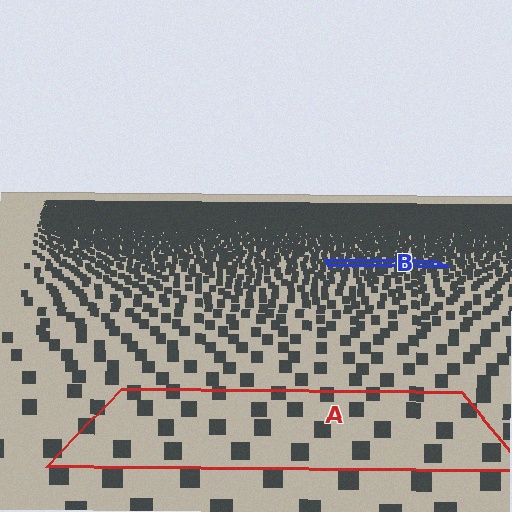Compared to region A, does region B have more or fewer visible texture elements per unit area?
Region B has more texture elements per unit area — they are packed more densely because it is farther away.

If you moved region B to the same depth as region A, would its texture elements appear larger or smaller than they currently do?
They would appear larger. At a closer depth, the same texture elements are projected at a bigger on-screen size.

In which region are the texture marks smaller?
The texture marks are smaller in region B, because it is farther away.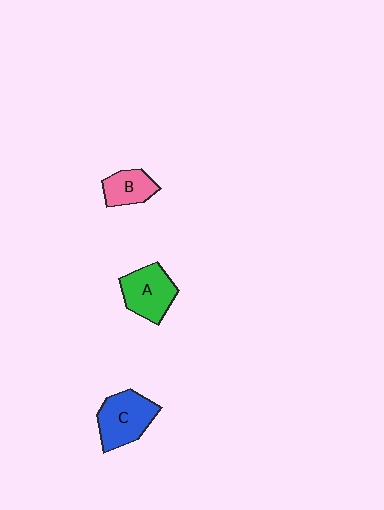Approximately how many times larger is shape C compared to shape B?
Approximately 1.6 times.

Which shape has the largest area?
Shape C (blue).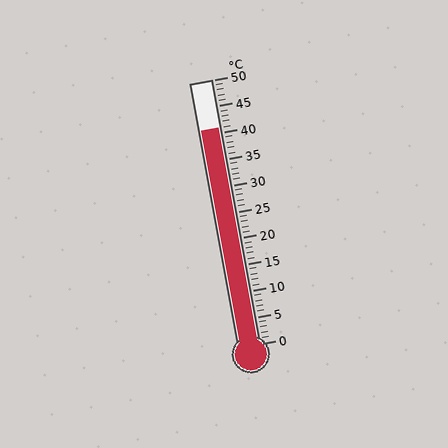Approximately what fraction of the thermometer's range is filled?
The thermometer is filled to approximately 80% of its range.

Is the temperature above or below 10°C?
The temperature is above 10°C.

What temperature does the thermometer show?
The thermometer shows approximately 41°C.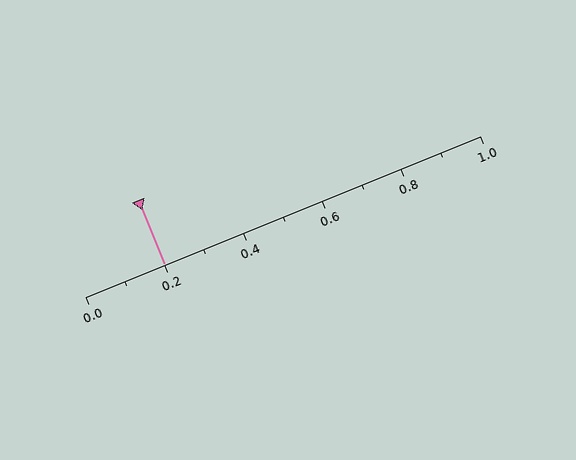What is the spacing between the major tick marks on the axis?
The major ticks are spaced 0.2 apart.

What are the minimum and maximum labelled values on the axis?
The axis runs from 0.0 to 1.0.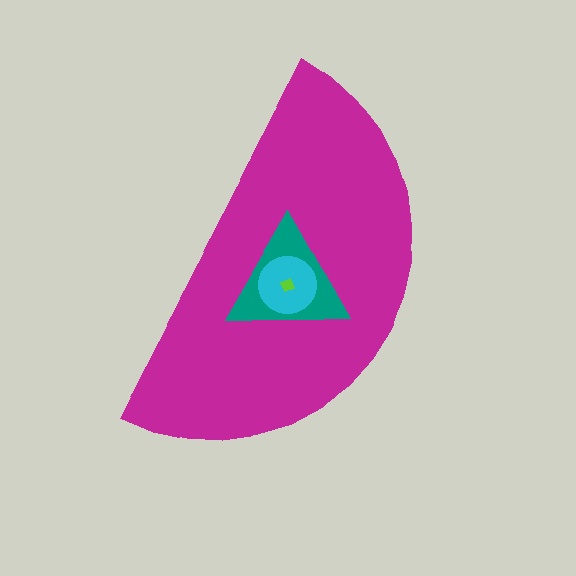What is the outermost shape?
The magenta semicircle.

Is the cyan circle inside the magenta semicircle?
Yes.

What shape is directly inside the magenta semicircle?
The teal triangle.